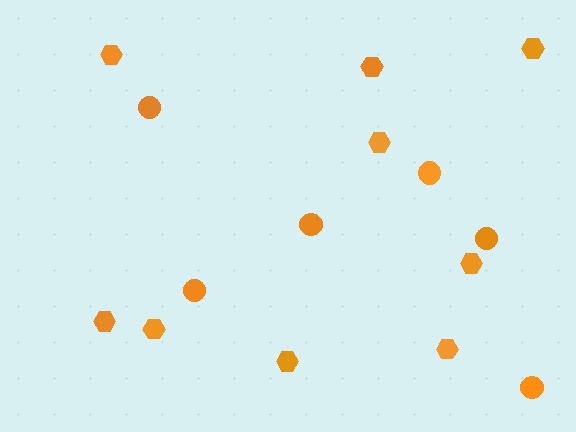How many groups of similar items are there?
There are 2 groups: one group of circles (6) and one group of hexagons (9).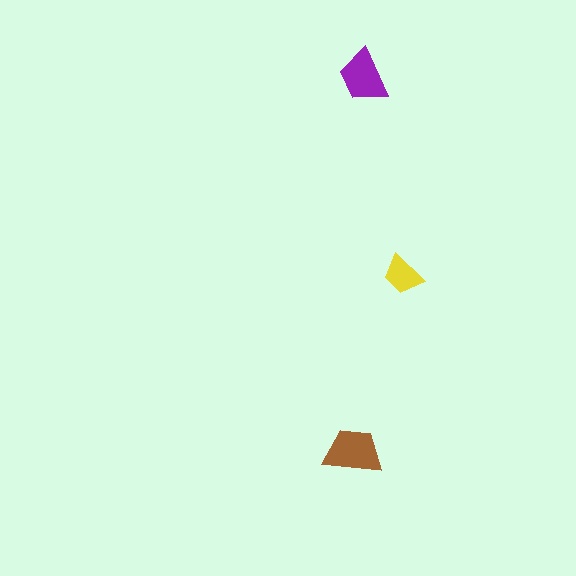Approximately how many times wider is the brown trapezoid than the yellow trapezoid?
About 1.5 times wider.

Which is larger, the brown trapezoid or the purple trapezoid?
The brown one.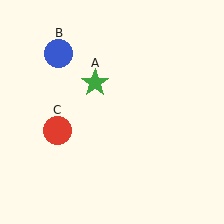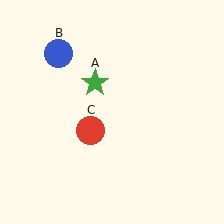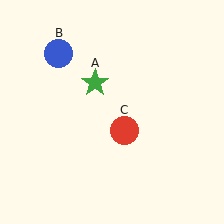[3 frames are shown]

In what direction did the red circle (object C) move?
The red circle (object C) moved right.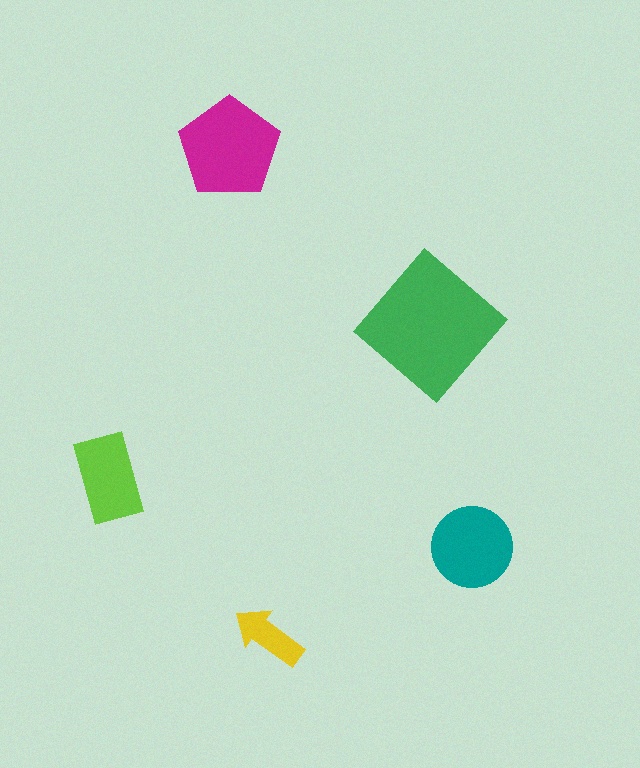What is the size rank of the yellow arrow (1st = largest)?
5th.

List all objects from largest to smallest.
The green diamond, the magenta pentagon, the teal circle, the lime rectangle, the yellow arrow.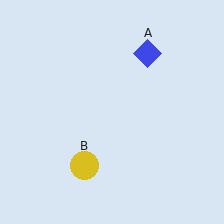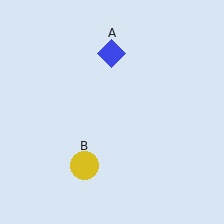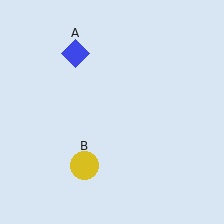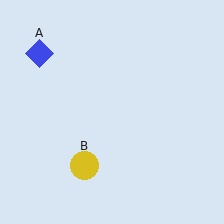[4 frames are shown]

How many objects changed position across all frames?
1 object changed position: blue diamond (object A).